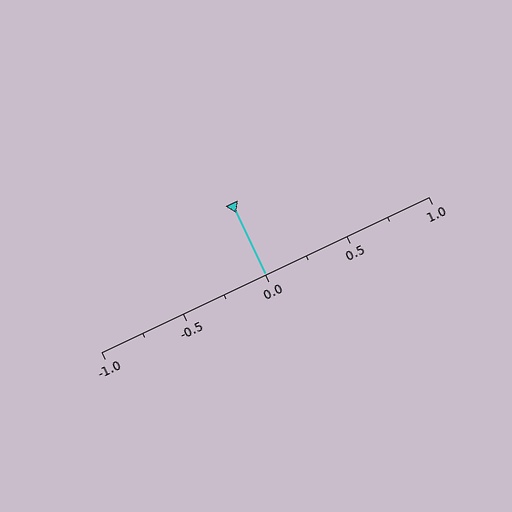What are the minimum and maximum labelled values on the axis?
The axis runs from -1.0 to 1.0.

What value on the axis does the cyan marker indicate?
The marker indicates approximately 0.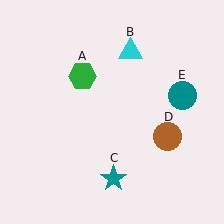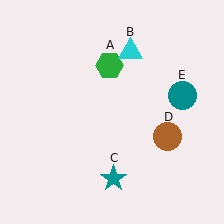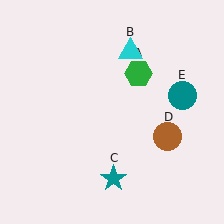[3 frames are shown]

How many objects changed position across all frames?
1 object changed position: green hexagon (object A).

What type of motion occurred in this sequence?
The green hexagon (object A) rotated clockwise around the center of the scene.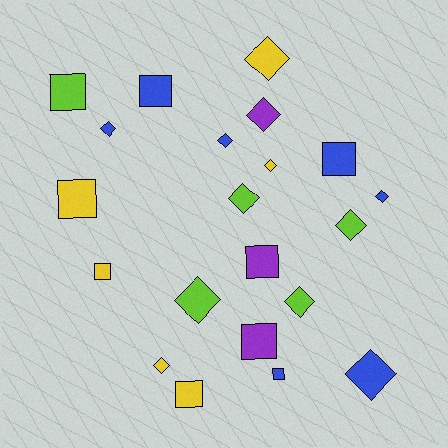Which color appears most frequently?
Blue, with 7 objects.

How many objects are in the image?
There are 21 objects.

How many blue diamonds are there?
There are 4 blue diamonds.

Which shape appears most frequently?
Diamond, with 12 objects.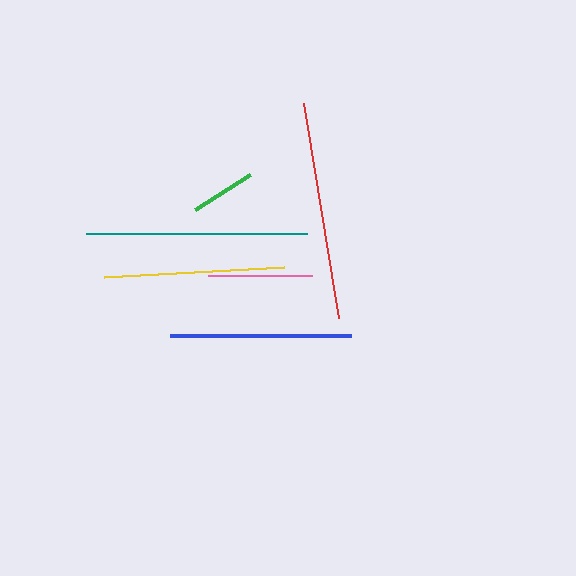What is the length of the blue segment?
The blue segment is approximately 181 pixels long.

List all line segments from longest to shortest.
From longest to shortest: teal, red, blue, yellow, pink, green.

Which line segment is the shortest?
The green line is the shortest at approximately 66 pixels.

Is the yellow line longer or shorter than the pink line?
The yellow line is longer than the pink line.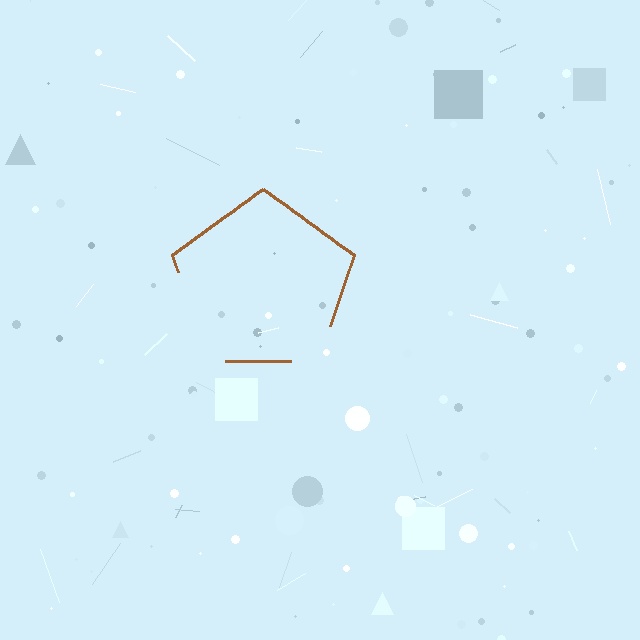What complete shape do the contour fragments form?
The contour fragments form a pentagon.